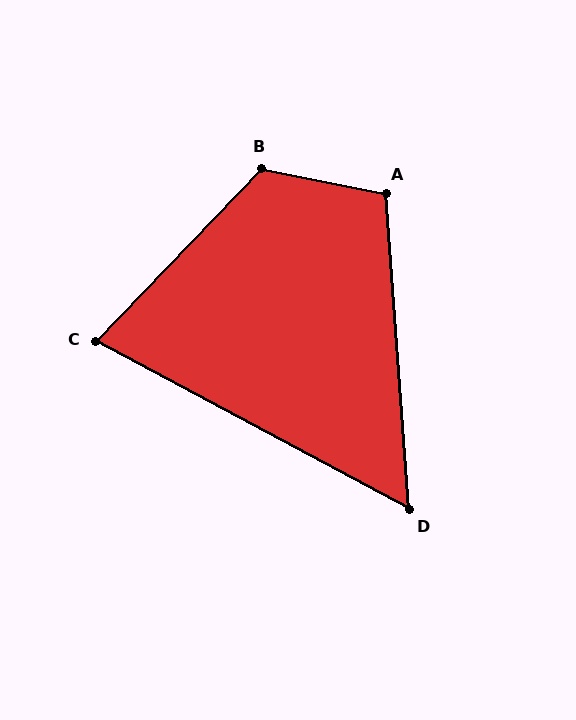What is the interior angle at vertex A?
Approximately 106 degrees (obtuse).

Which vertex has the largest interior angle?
B, at approximately 122 degrees.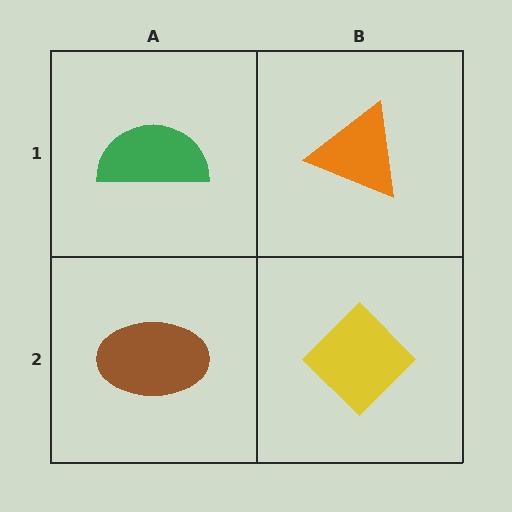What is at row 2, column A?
A brown ellipse.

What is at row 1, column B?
An orange triangle.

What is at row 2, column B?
A yellow diamond.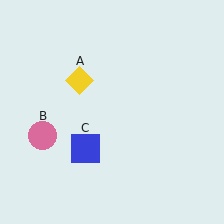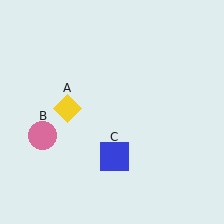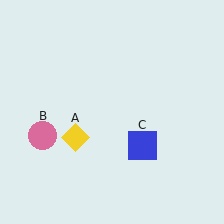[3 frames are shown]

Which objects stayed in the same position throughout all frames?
Pink circle (object B) remained stationary.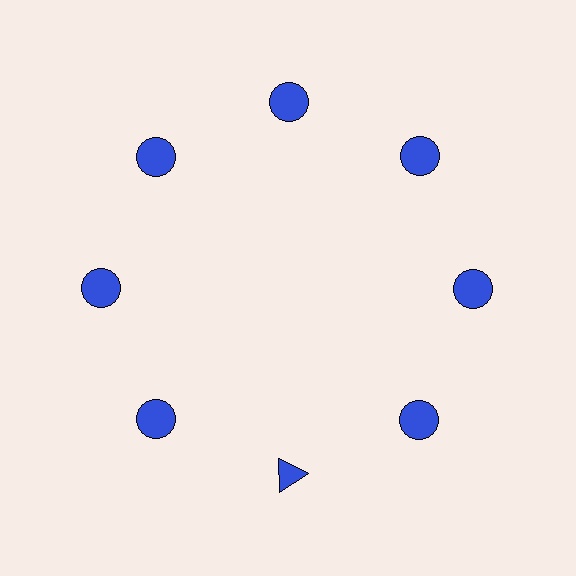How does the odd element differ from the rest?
It has a different shape: triangle instead of circle.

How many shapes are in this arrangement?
There are 8 shapes arranged in a ring pattern.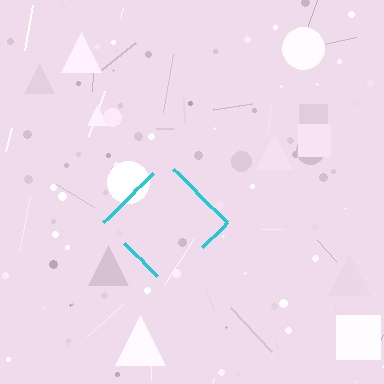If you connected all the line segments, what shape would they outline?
They would outline a diamond.